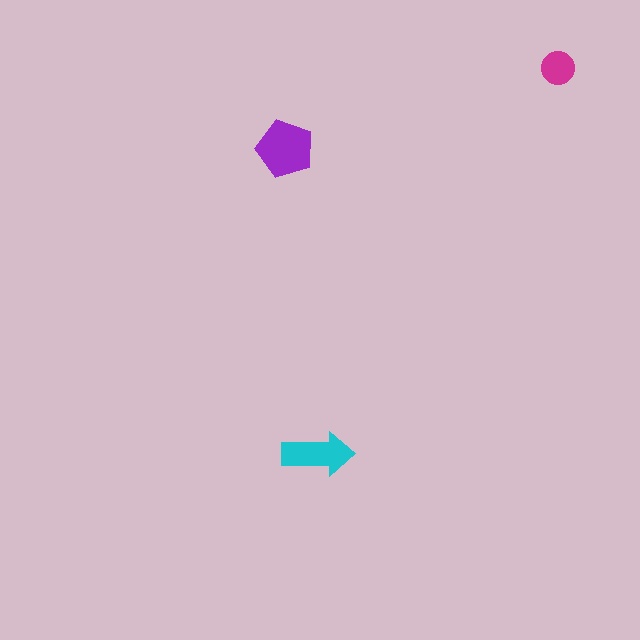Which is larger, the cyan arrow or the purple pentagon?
The purple pentagon.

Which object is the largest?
The purple pentagon.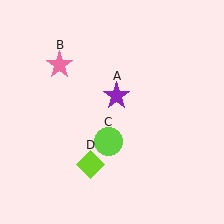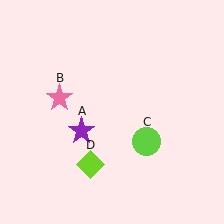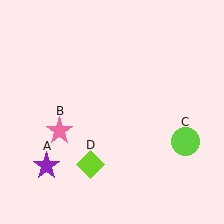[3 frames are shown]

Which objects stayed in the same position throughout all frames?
Lime diamond (object D) remained stationary.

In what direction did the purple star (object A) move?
The purple star (object A) moved down and to the left.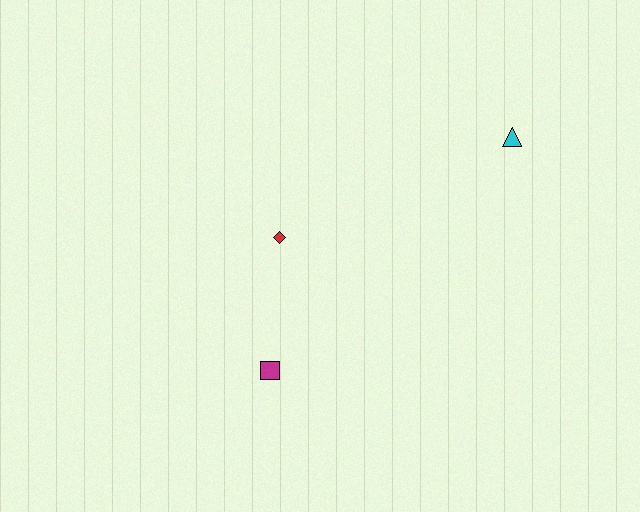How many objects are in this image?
There are 3 objects.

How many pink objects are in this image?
There are no pink objects.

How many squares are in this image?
There is 1 square.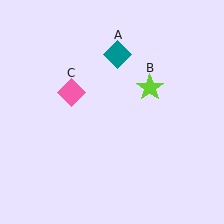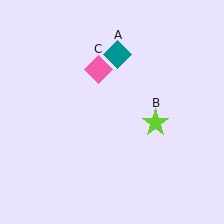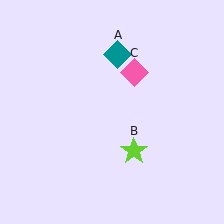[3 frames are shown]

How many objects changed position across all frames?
2 objects changed position: lime star (object B), pink diamond (object C).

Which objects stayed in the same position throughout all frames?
Teal diamond (object A) remained stationary.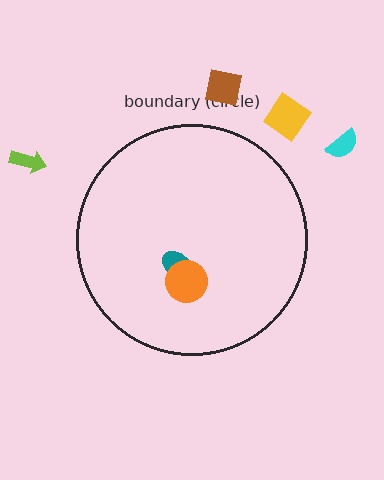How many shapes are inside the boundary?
2 inside, 4 outside.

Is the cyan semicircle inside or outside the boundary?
Outside.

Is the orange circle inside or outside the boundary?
Inside.